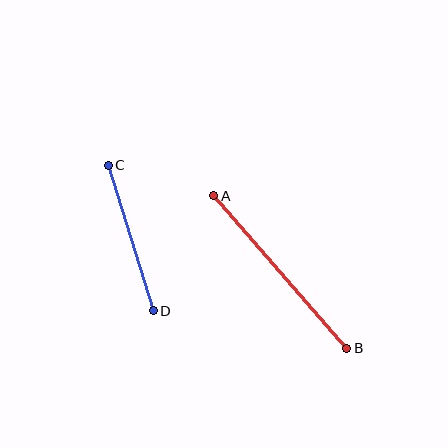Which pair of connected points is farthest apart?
Points A and B are farthest apart.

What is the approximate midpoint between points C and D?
The midpoint is at approximately (131, 238) pixels.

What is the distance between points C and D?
The distance is approximately 152 pixels.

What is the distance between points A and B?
The distance is approximately 202 pixels.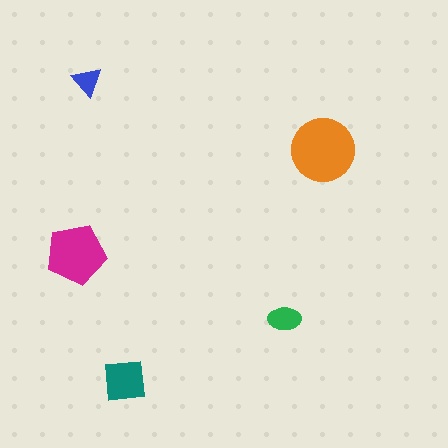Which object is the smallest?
The blue triangle.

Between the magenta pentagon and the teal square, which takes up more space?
The magenta pentagon.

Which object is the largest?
The orange circle.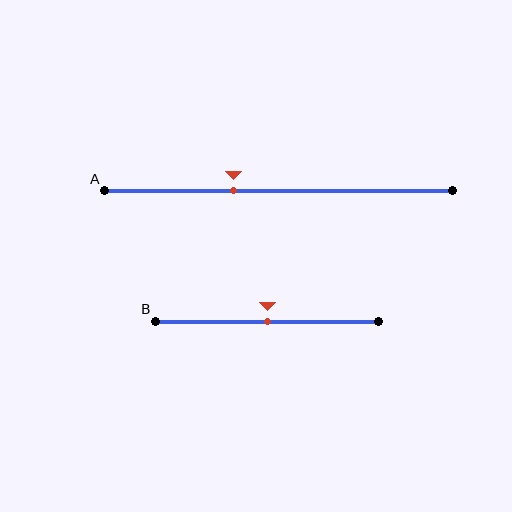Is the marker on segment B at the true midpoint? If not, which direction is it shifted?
Yes, the marker on segment B is at the true midpoint.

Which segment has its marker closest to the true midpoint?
Segment B has its marker closest to the true midpoint.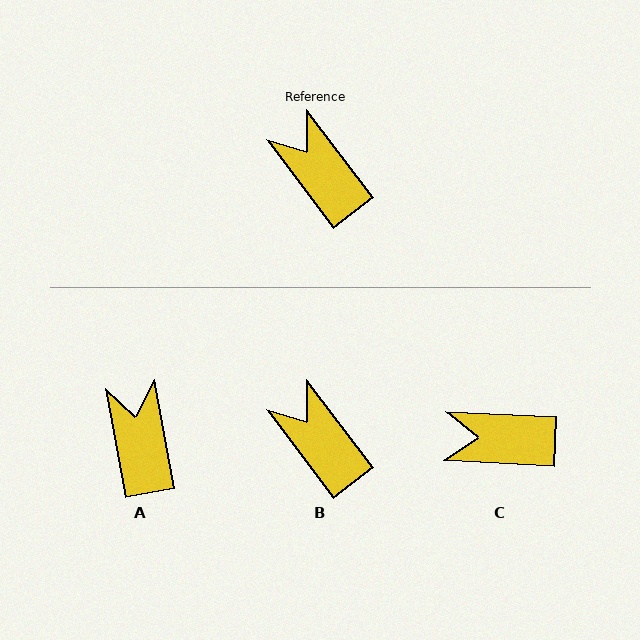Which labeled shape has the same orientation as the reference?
B.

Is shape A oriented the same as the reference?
No, it is off by about 27 degrees.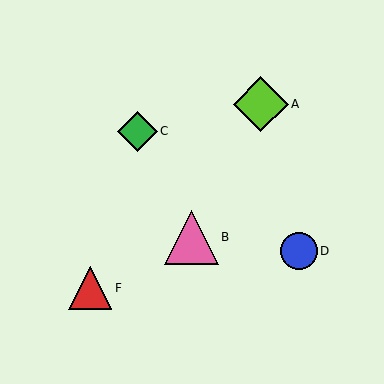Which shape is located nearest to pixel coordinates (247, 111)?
The lime diamond (labeled A) at (261, 104) is nearest to that location.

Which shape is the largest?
The lime diamond (labeled A) is the largest.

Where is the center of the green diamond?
The center of the green diamond is at (137, 131).